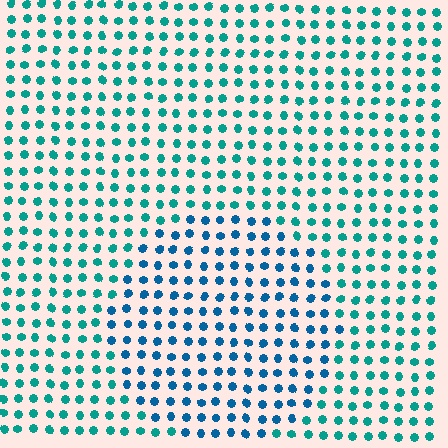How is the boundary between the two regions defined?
The boundary is defined purely by a slight shift in hue (about 30 degrees). Spacing, size, and orientation are identical on both sides.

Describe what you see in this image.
The image is filled with small teal elements in a uniform arrangement. A circle-shaped region is visible where the elements are tinted to a slightly different hue, forming a subtle color boundary.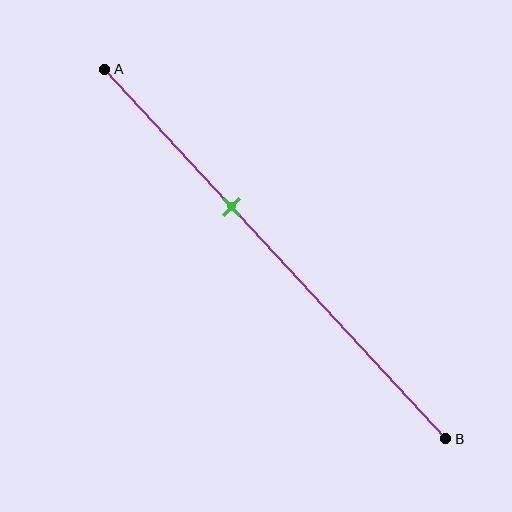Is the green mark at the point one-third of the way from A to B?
No, the mark is at about 35% from A, not at the 33% one-third point.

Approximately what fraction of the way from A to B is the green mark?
The green mark is approximately 35% of the way from A to B.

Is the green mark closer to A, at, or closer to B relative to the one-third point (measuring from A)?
The green mark is closer to point B than the one-third point of segment AB.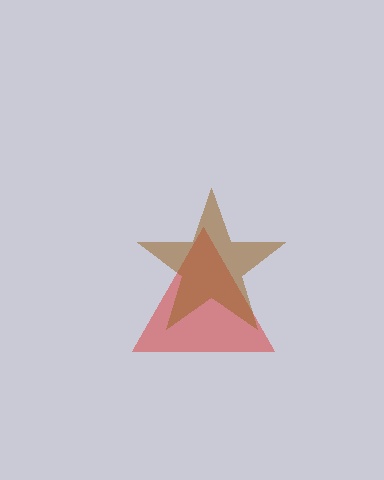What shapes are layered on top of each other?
The layered shapes are: a red triangle, a brown star.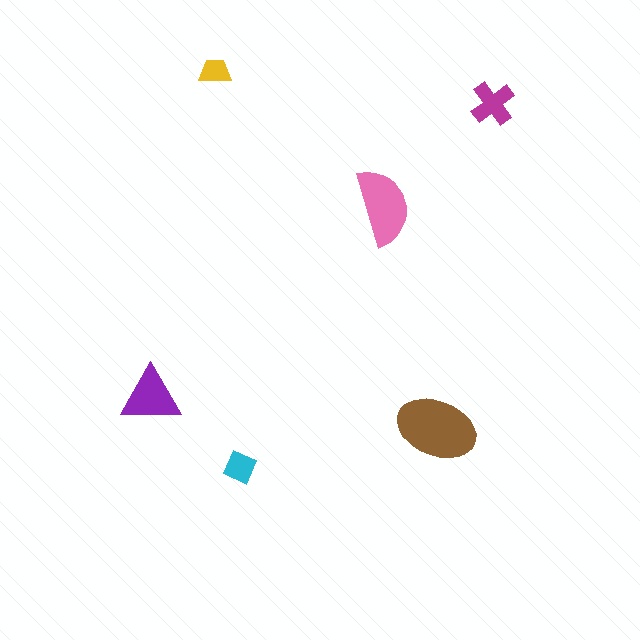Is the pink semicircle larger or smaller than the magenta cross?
Larger.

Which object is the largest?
The brown ellipse.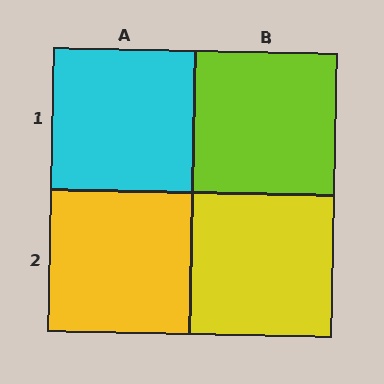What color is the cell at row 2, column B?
Yellow.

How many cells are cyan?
1 cell is cyan.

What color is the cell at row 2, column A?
Yellow.